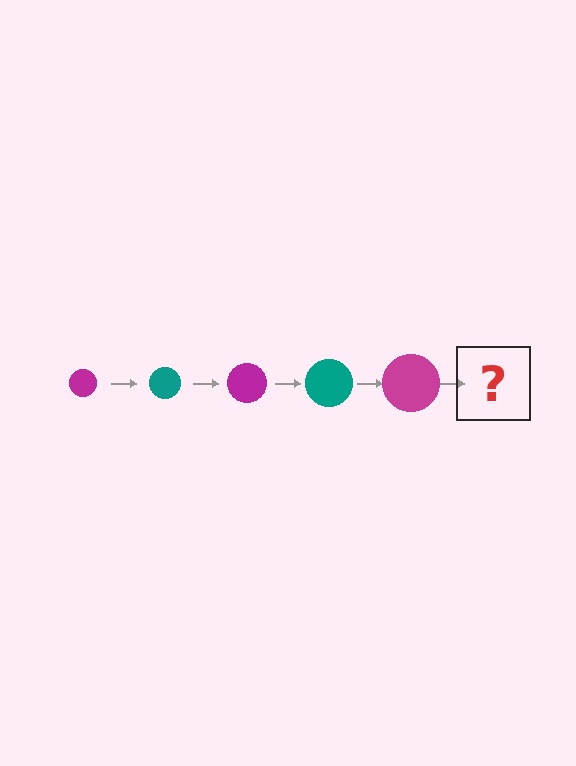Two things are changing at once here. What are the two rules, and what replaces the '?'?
The two rules are that the circle grows larger each step and the color cycles through magenta and teal. The '?' should be a teal circle, larger than the previous one.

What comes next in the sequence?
The next element should be a teal circle, larger than the previous one.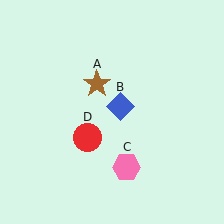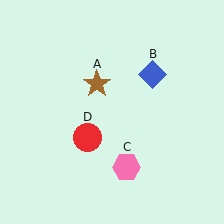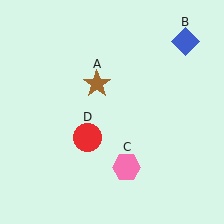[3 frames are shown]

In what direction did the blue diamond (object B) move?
The blue diamond (object B) moved up and to the right.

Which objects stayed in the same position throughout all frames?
Brown star (object A) and pink hexagon (object C) and red circle (object D) remained stationary.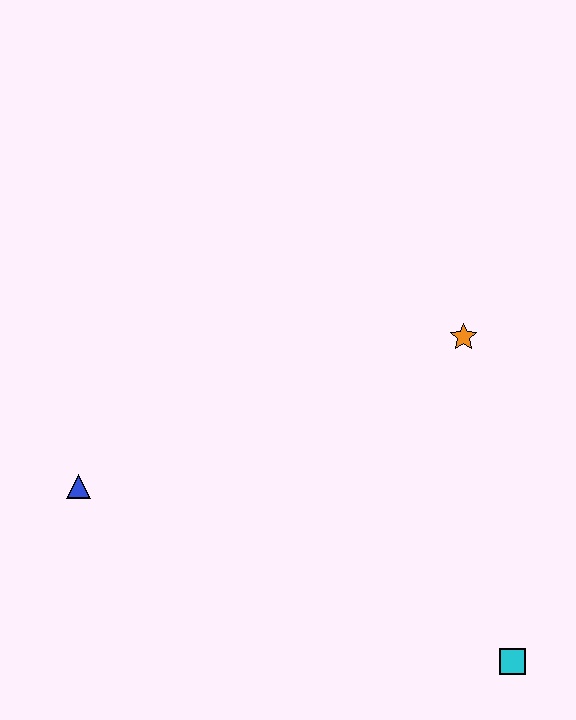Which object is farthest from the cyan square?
The blue triangle is farthest from the cyan square.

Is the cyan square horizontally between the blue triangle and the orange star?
No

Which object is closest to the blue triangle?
The orange star is closest to the blue triangle.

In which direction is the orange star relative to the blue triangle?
The orange star is to the right of the blue triangle.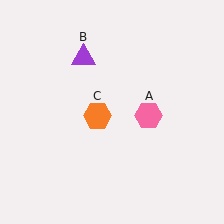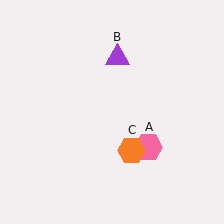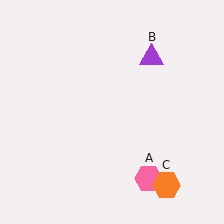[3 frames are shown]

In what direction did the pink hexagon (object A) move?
The pink hexagon (object A) moved down.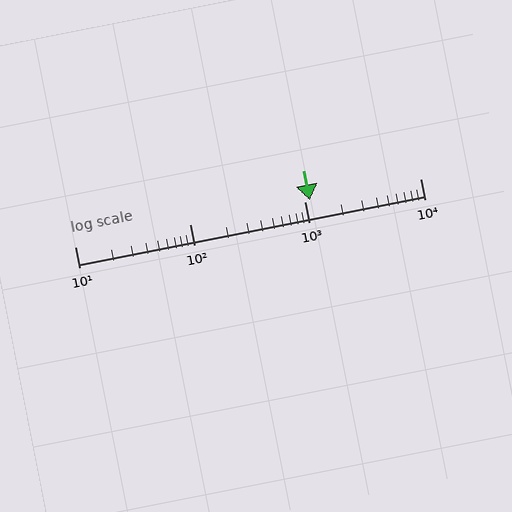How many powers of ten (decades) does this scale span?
The scale spans 3 decades, from 10 to 10000.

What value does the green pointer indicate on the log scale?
The pointer indicates approximately 1100.